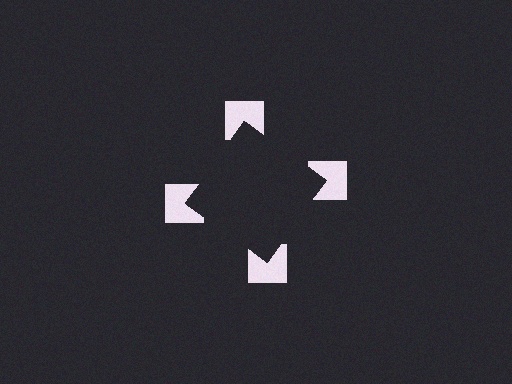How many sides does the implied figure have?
4 sides.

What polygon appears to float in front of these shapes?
An illusory square — its edges are inferred from the aligned wedge cuts in the notched squares, not physically drawn.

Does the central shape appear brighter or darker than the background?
It typically appears slightly darker than the background, even though no actual brightness change is drawn.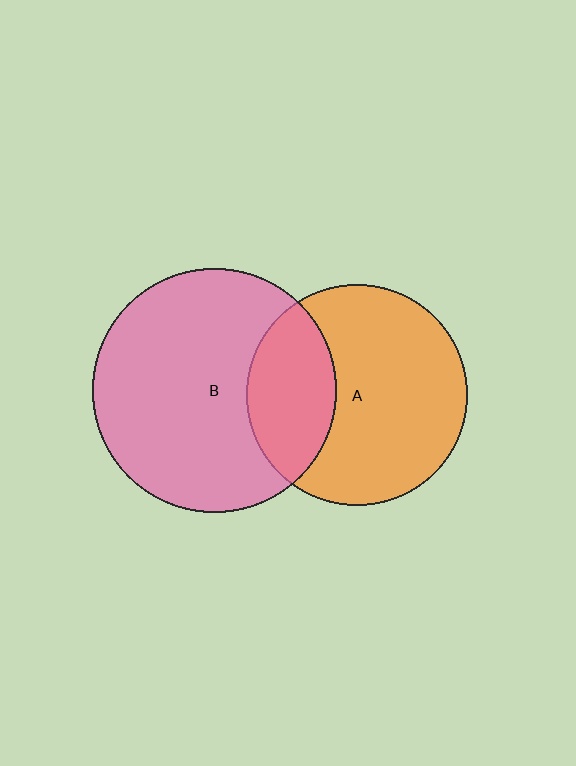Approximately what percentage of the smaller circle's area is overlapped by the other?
Approximately 30%.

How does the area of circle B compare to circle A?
Approximately 1.2 times.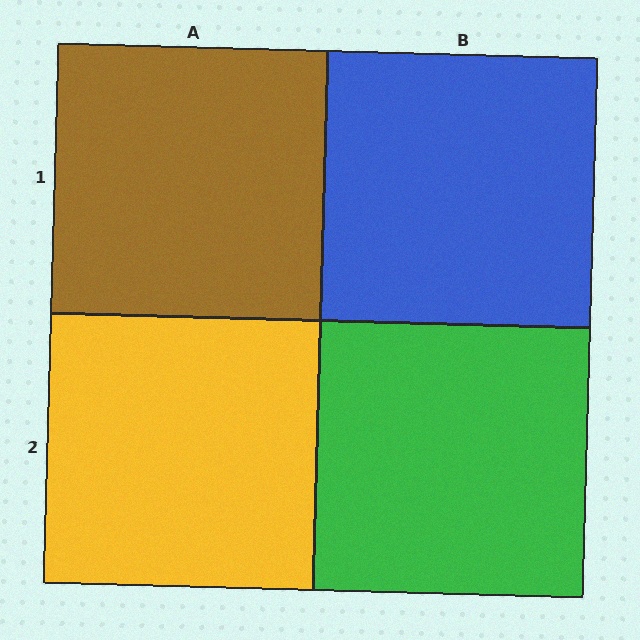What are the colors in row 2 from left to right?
Yellow, green.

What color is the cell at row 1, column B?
Blue.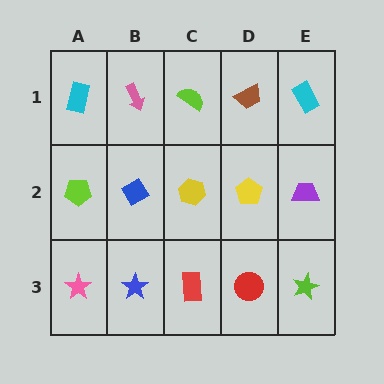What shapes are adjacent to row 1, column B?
A blue diamond (row 2, column B), a cyan rectangle (row 1, column A), a lime semicircle (row 1, column C).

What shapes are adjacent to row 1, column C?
A yellow hexagon (row 2, column C), a pink arrow (row 1, column B), a brown trapezoid (row 1, column D).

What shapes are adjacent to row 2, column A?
A cyan rectangle (row 1, column A), a pink star (row 3, column A), a blue diamond (row 2, column B).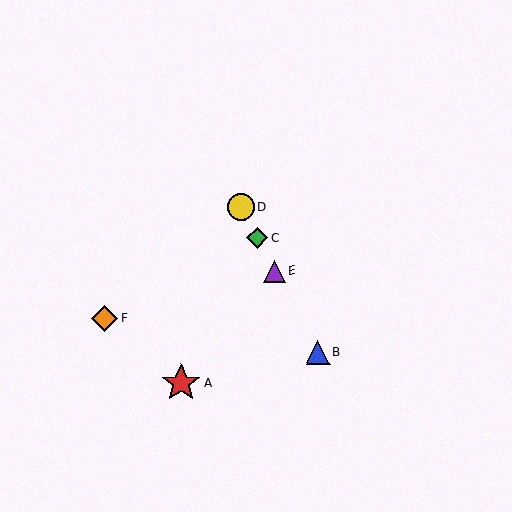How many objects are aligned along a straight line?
4 objects (B, C, D, E) are aligned along a straight line.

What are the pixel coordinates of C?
Object C is at (257, 238).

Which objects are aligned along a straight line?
Objects B, C, D, E are aligned along a straight line.